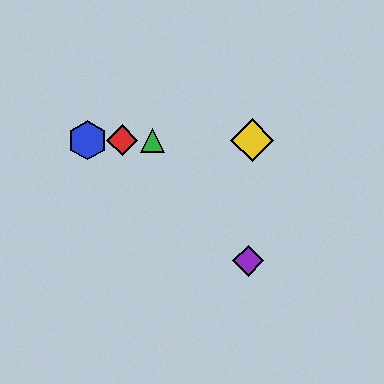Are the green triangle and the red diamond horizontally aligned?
Yes, both are at y≈140.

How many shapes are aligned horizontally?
4 shapes (the red diamond, the blue hexagon, the green triangle, the yellow diamond) are aligned horizontally.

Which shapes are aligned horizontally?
The red diamond, the blue hexagon, the green triangle, the yellow diamond are aligned horizontally.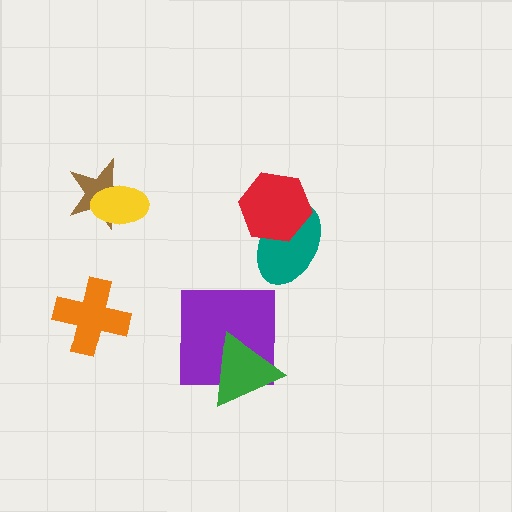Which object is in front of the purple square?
The green triangle is in front of the purple square.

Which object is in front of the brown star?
The yellow ellipse is in front of the brown star.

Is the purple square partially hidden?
Yes, it is partially covered by another shape.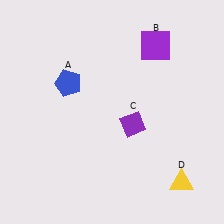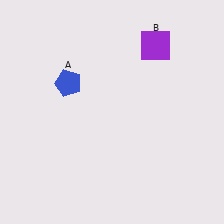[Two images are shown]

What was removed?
The yellow triangle (D), the purple diamond (C) were removed in Image 2.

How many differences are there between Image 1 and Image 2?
There are 2 differences between the two images.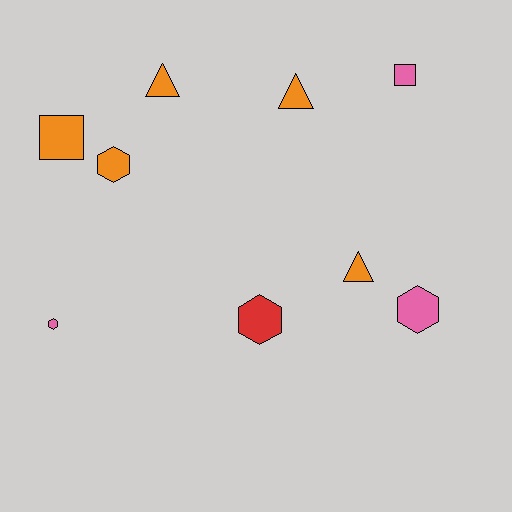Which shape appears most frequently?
Hexagon, with 4 objects.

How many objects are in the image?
There are 9 objects.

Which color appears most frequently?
Orange, with 5 objects.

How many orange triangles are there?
There are 3 orange triangles.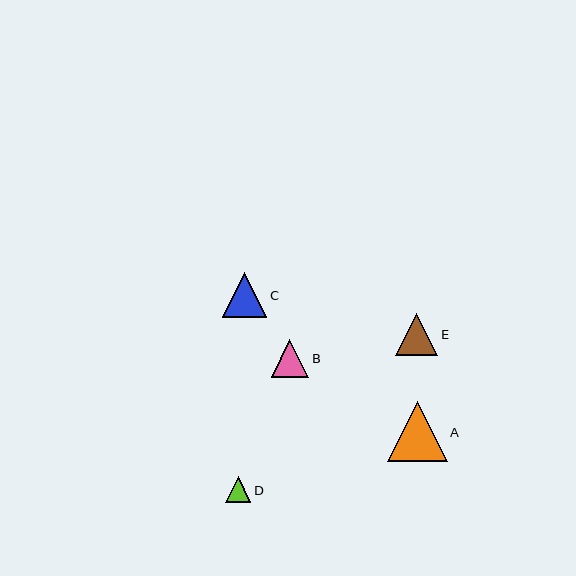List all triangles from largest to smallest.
From largest to smallest: A, C, E, B, D.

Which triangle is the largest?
Triangle A is the largest with a size of approximately 60 pixels.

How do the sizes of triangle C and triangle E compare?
Triangle C and triangle E are approximately the same size.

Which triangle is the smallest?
Triangle D is the smallest with a size of approximately 26 pixels.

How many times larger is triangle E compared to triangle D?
Triangle E is approximately 1.6 times the size of triangle D.